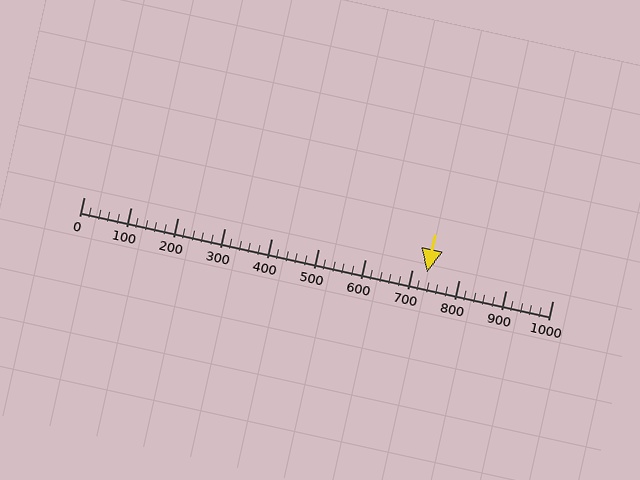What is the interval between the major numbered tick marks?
The major tick marks are spaced 100 units apart.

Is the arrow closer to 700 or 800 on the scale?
The arrow is closer to 700.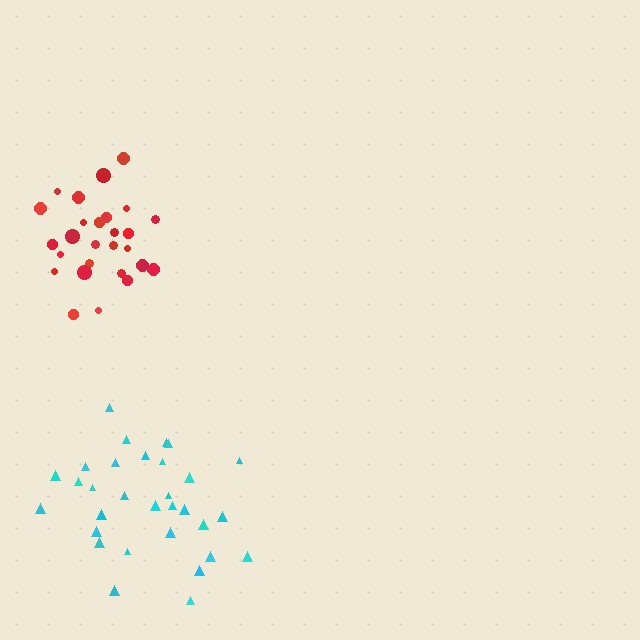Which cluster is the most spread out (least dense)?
Cyan.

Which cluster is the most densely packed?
Red.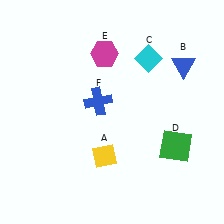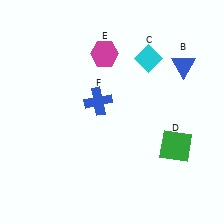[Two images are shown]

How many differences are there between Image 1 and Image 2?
There is 1 difference between the two images.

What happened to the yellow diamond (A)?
The yellow diamond (A) was removed in Image 2. It was in the bottom-left area of Image 1.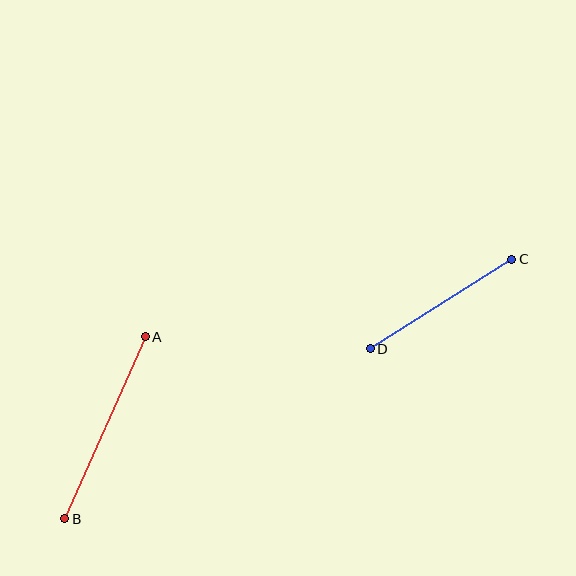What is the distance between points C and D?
The distance is approximately 167 pixels.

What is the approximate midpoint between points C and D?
The midpoint is at approximately (441, 304) pixels.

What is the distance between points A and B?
The distance is approximately 199 pixels.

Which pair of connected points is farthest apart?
Points A and B are farthest apart.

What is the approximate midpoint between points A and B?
The midpoint is at approximately (105, 428) pixels.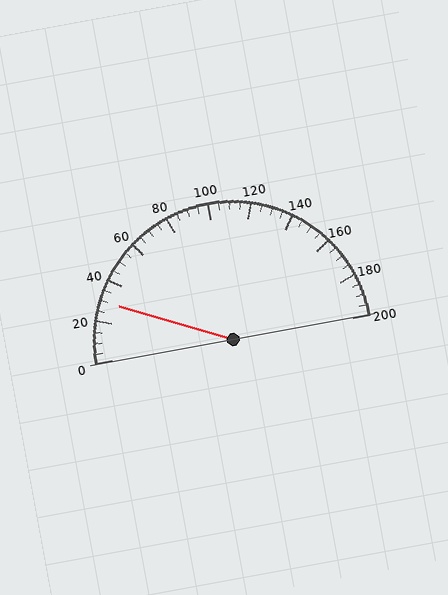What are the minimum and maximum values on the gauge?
The gauge ranges from 0 to 200.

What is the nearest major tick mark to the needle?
The nearest major tick mark is 40.